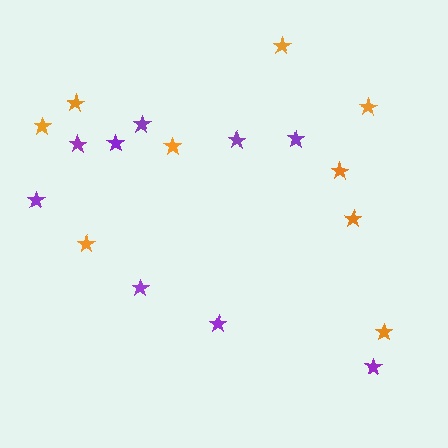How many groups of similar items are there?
There are 2 groups: one group of orange stars (9) and one group of purple stars (9).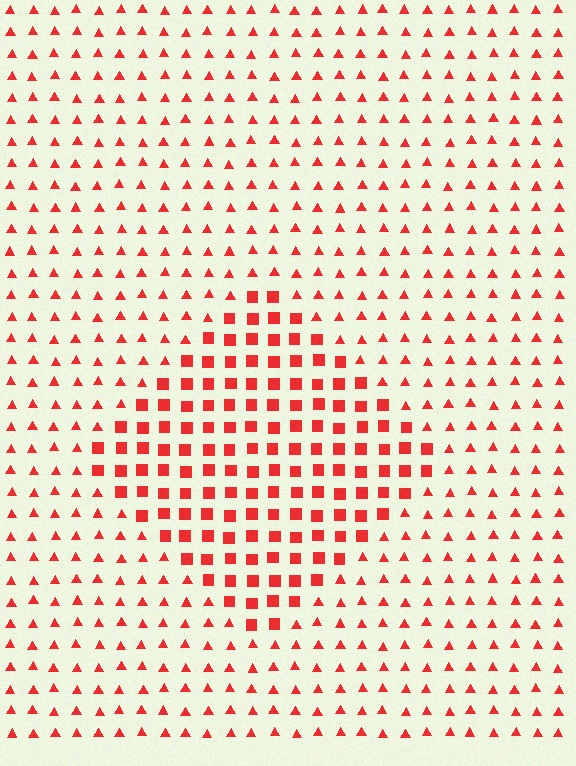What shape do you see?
I see a diamond.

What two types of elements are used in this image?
The image uses squares inside the diamond region and triangles outside it.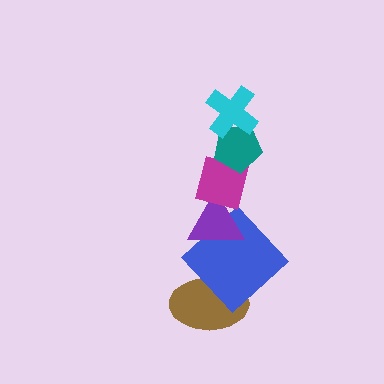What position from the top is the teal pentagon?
The teal pentagon is 2nd from the top.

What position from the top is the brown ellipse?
The brown ellipse is 6th from the top.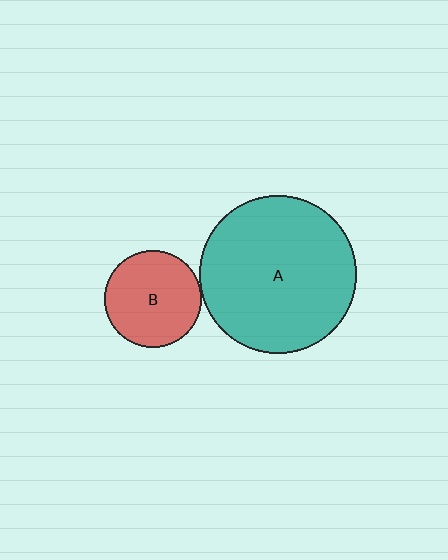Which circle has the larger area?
Circle A (teal).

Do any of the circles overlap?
No, none of the circles overlap.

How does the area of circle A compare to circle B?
Approximately 2.6 times.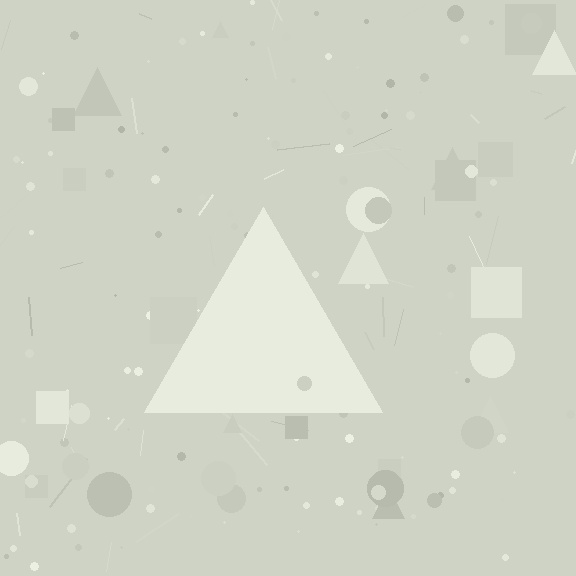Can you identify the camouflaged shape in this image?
The camouflaged shape is a triangle.